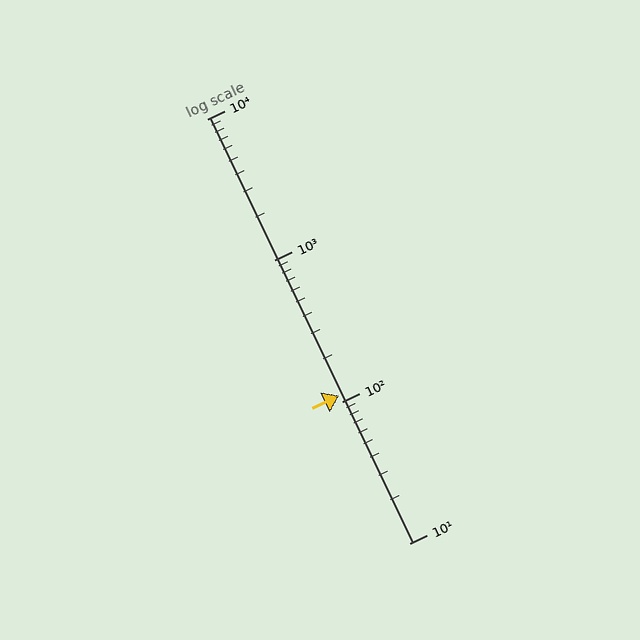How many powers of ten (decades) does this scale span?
The scale spans 3 decades, from 10 to 10000.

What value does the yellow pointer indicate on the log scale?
The pointer indicates approximately 110.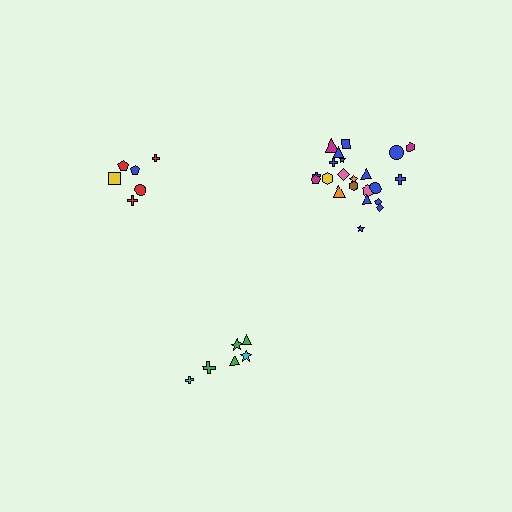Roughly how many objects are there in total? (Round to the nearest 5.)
Roughly 35 objects in total.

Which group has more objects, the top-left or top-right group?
The top-right group.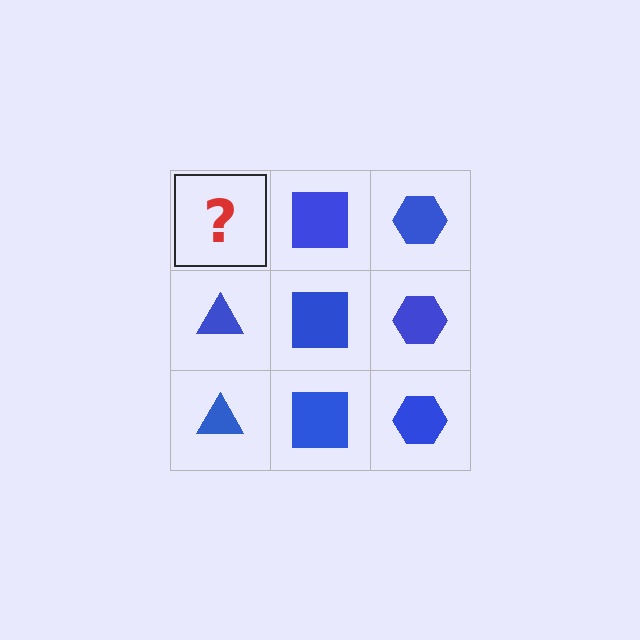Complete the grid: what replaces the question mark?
The question mark should be replaced with a blue triangle.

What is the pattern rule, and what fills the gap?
The rule is that each column has a consistent shape. The gap should be filled with a blue triangle.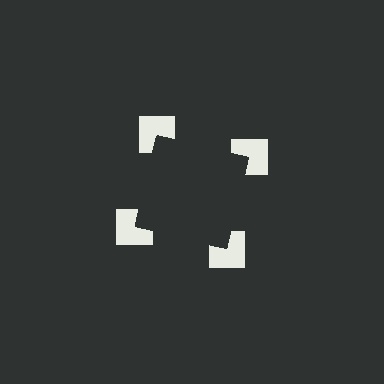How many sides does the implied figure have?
4 sides.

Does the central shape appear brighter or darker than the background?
It typically appears slightly darker than the background, even though no actual brightness change is drawn.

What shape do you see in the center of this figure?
An illusory square — its edges are inferred from the aligned wedge cuts in the notched squares, not physically drawn.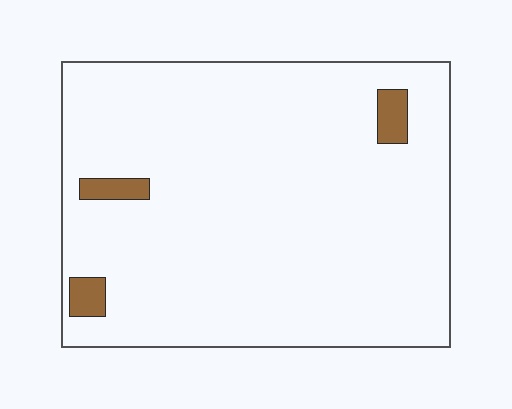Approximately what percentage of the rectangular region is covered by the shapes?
Approximately 5%.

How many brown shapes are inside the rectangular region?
3.